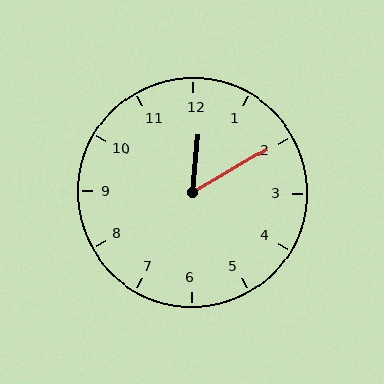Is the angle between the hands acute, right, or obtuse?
It is acute.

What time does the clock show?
12:10.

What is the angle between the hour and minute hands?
Approximately 55 degrees.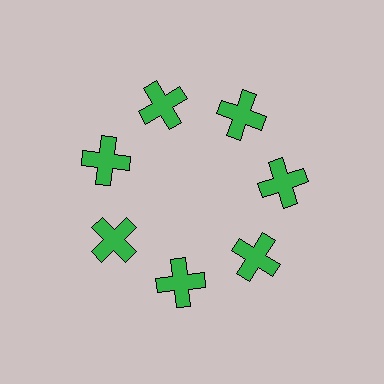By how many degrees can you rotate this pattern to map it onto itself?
The pattern maps onto itself every 51 degrees of rotation.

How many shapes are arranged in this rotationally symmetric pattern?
There are 7 shapes, arranged in 7 groups of 1.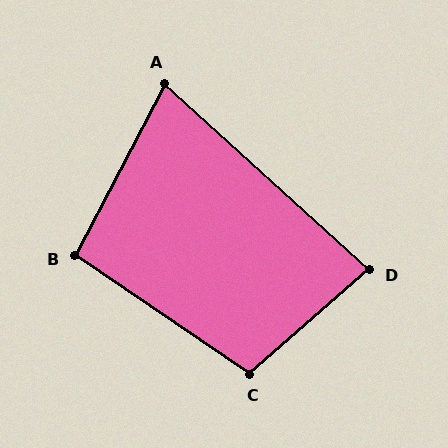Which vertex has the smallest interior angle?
A, at approximately 75 degrees.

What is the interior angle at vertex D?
Approximately 83 degrees (acute).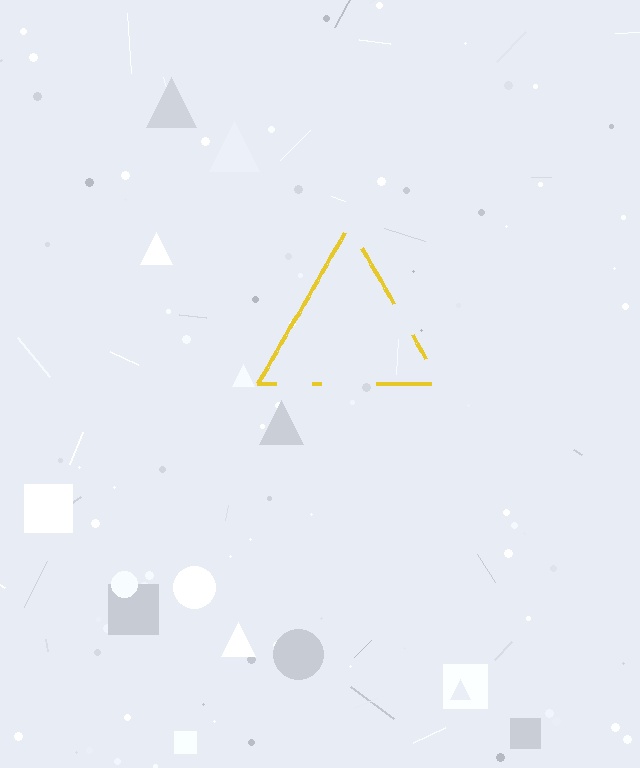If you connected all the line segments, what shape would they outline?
They would outline a triangle.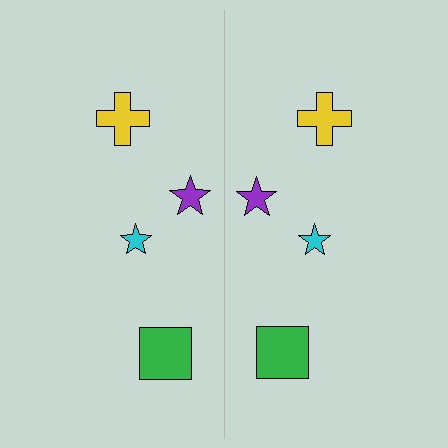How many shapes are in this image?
There are 8 shapes in this image.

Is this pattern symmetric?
Yes, this pattern has bilateral (reflection) symmetry.